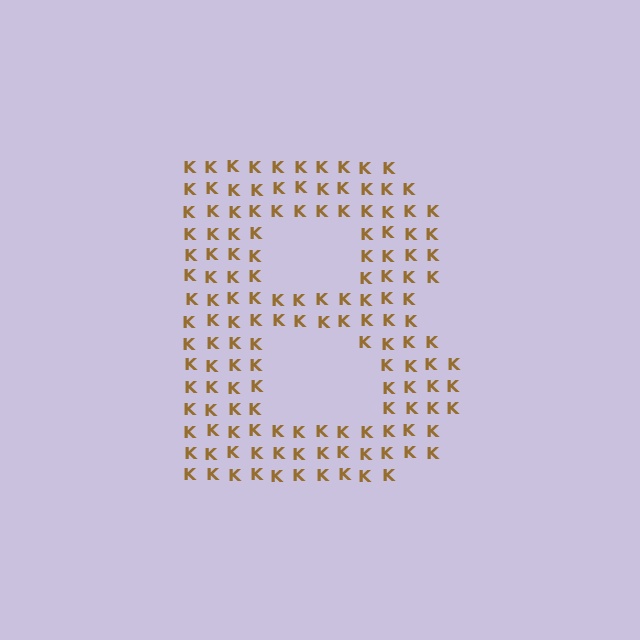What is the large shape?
The large shape is the letter B.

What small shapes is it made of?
It is made of small letter K's.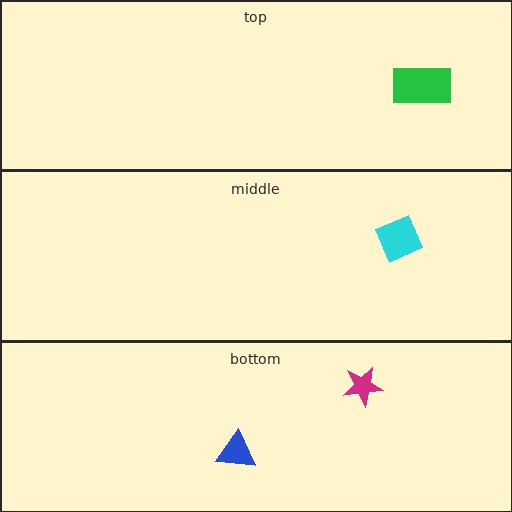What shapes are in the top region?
The green rectangle.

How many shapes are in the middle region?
1.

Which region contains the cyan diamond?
The middle region.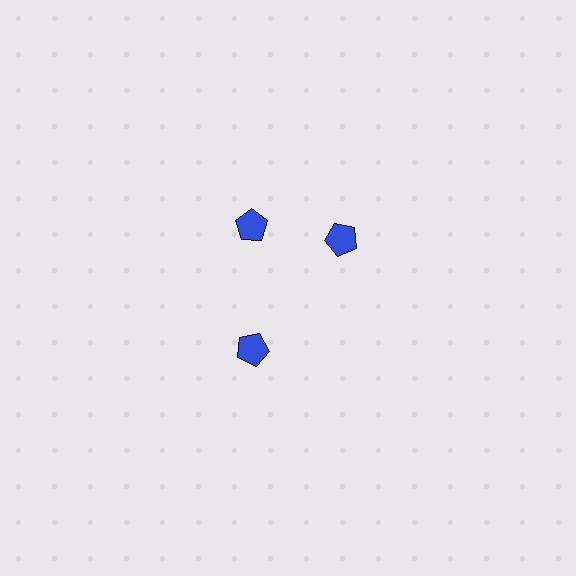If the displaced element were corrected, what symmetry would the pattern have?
It would have 3-fold rotational symmetry — the pattern would map onto itself every 120 degrees.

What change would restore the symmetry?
The symmetry would be restored by rotating it back into even spacing with its neighbors so that all 3 pentagons sit at equal angles and equal distance from the center.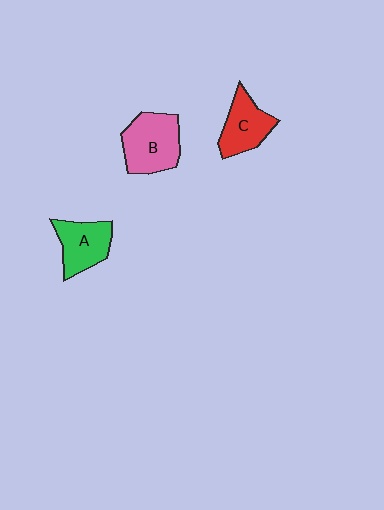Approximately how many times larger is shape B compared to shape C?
Approximately 1.3 times.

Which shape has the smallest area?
Shape C (red).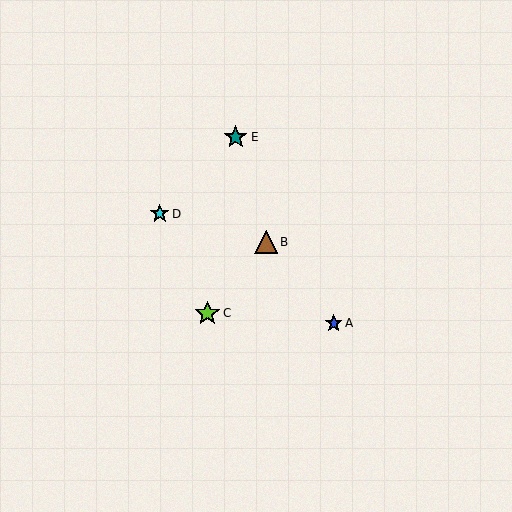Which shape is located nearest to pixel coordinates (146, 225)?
The cyan star (labeled D) at (160, 214) is nearest to that location.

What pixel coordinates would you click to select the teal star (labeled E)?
Click at (236, 137) to select the teal star E.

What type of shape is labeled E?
Shape E is a teal star.